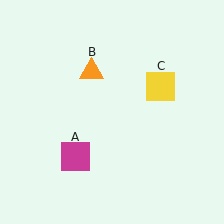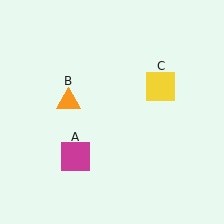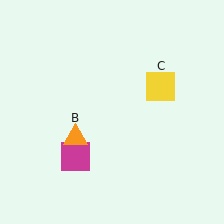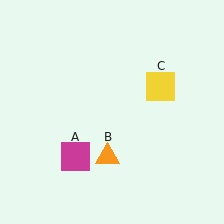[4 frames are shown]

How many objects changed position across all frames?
1 object changed position: orange triangle (object B).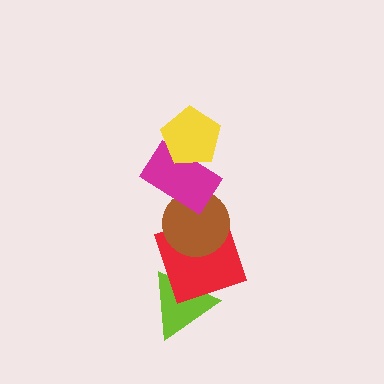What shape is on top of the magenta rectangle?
The yellow pentagon is on top of the magenta rectangle.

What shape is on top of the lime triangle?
The red square is on top of the lime triangle.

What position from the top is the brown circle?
The brown circle is 3rd from the top.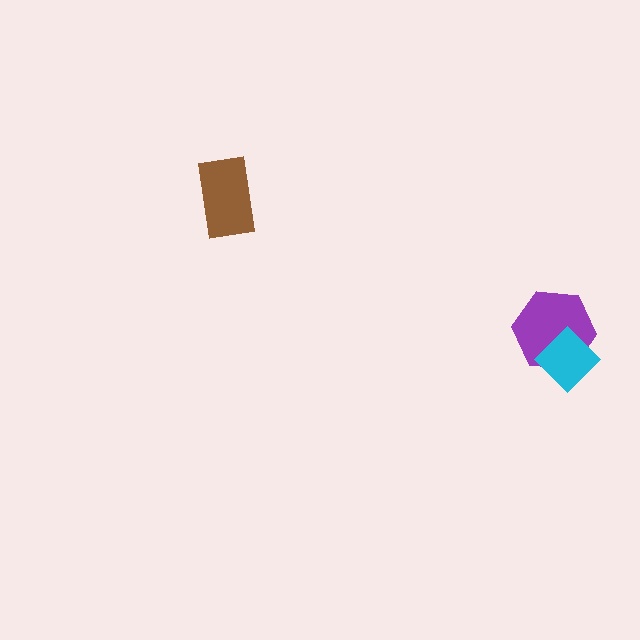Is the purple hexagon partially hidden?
Yes, it is partially covered by another shape.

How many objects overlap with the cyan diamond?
1 object overlaps with the cyan diamond.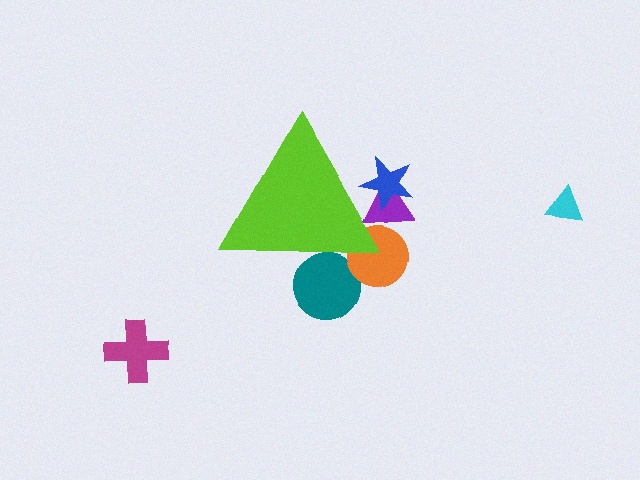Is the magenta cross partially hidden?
No, the magenta cross is fully visible.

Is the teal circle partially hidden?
Yes, the teal circle is partially hidden behind the lime triangle.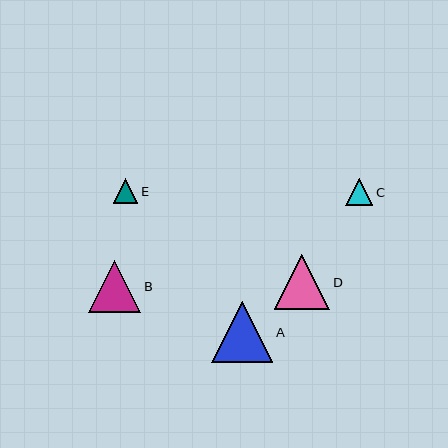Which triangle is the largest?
Triangle A is the largest with a size of approximately 61 pixels.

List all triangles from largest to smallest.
From largest to smallest: A, D, B, C, E.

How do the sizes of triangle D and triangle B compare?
Triangle D and triangle B are approximately the same size.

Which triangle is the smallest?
Triangle E is the smallest with a size of approximately 25 pixels.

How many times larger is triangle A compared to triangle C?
Triangle A is approximately 2.3 times the size of triangle C.